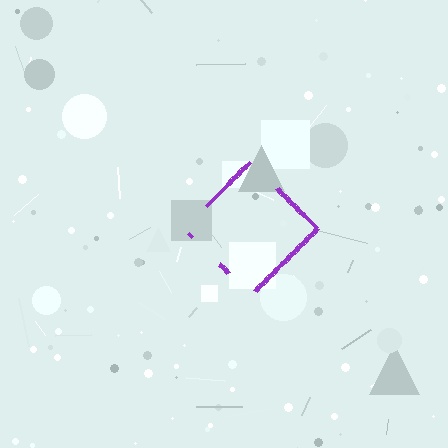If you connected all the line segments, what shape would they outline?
They would outline a diamond.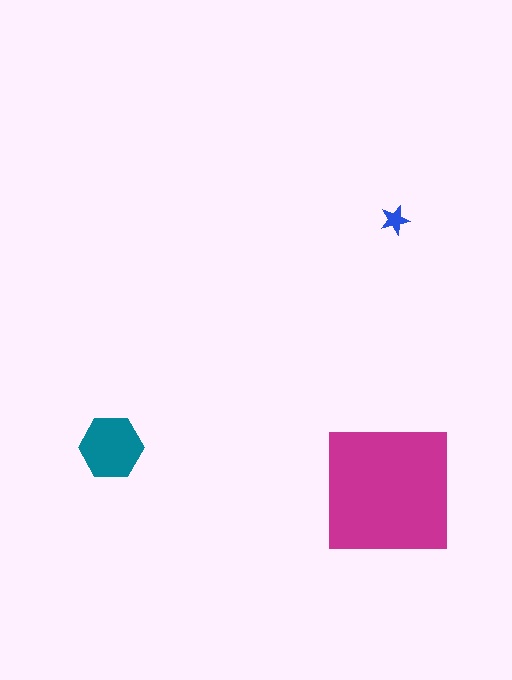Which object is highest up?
The blue star is topmost.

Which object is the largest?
The magenta square.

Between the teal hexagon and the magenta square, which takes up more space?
The magenta square.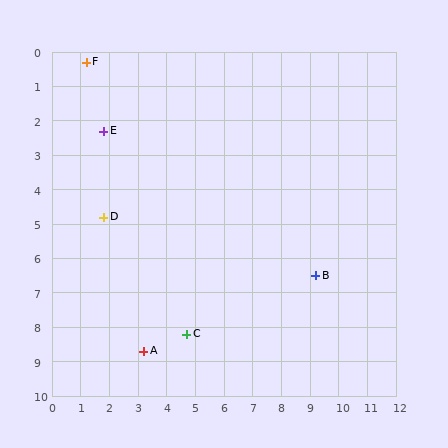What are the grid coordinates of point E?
Point E is at approximately (1.8, 2.3).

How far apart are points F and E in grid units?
Points F and E are about 2.1 grid units apart.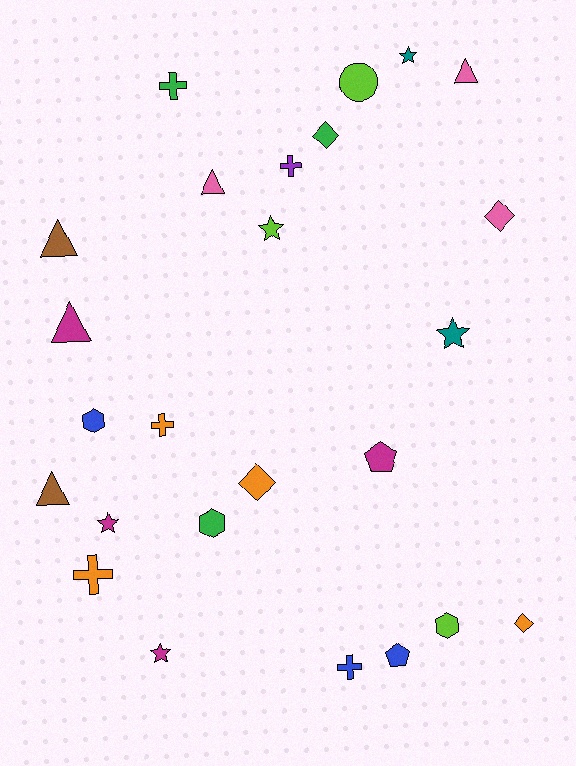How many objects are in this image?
There are 25 objects.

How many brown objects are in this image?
There are 2 brown objects.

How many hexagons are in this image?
There are 3 hexagons.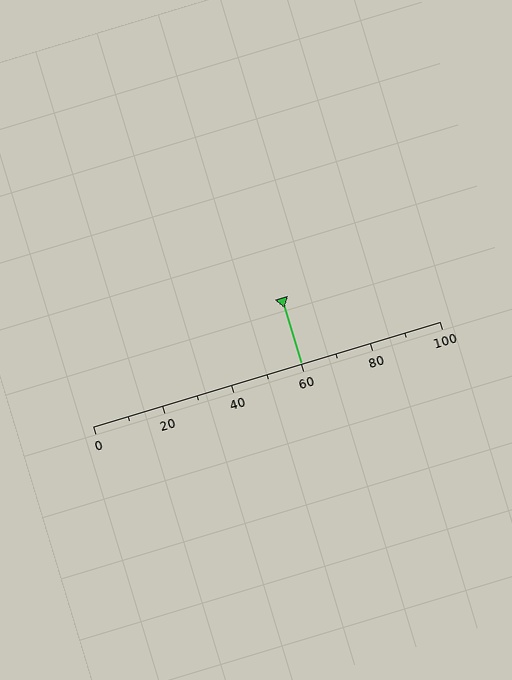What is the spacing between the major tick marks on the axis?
The major ticks are spaced 20 apart.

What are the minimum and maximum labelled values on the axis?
The axis runs from 0 to 100.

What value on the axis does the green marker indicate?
The marker indicates approximately 60.